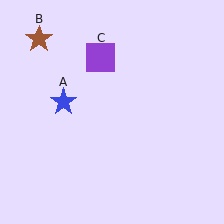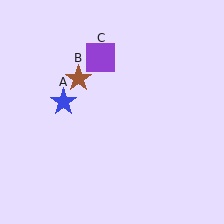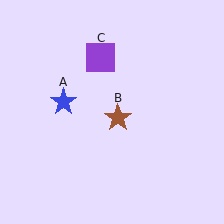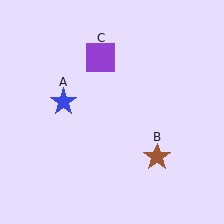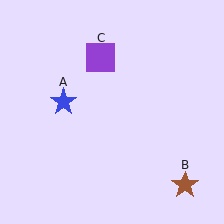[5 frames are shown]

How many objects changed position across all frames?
1 object changed position: brown star (object B).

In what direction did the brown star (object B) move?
The brown star (object B) moved down and to the right.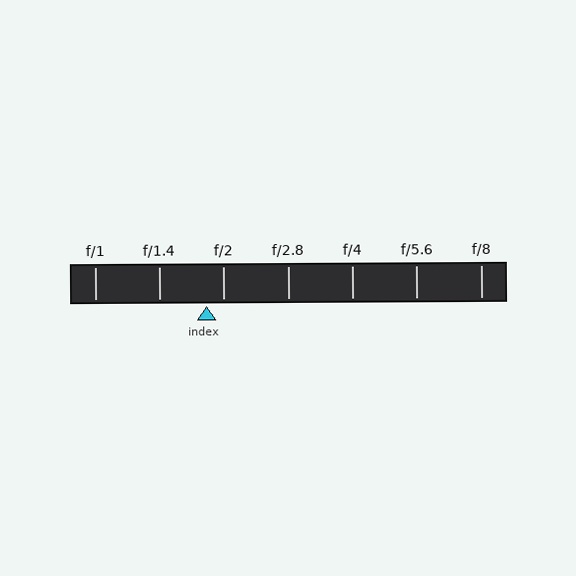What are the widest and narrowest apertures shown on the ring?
The widest aperture shown is f/1 and the narrowest is f/8.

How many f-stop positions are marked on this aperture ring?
There are 7 f-stop positions marked.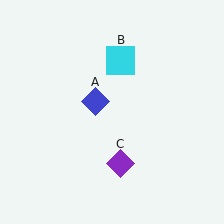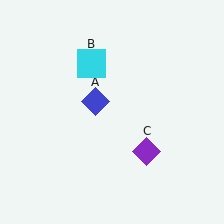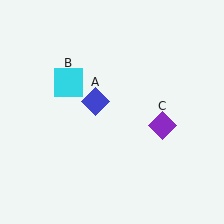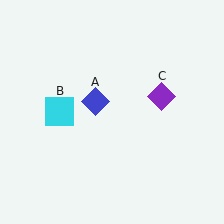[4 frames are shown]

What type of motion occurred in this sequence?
The cyan square (object B), purple diamond (object C) rotated counterclockwise around the center of the scene.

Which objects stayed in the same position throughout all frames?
Blue diamond (object A) remained stationary.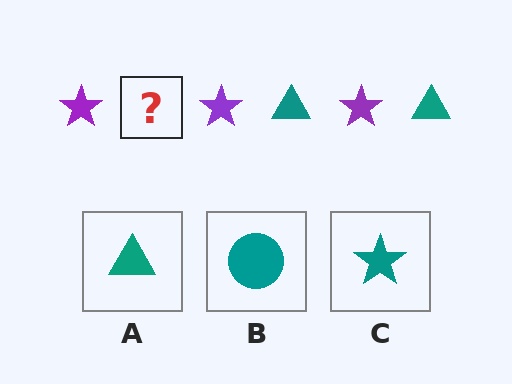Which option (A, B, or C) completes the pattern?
A.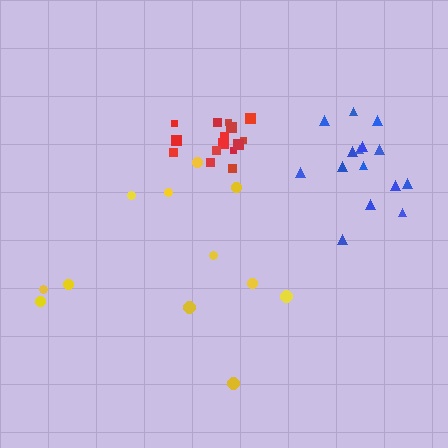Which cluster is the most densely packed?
Red.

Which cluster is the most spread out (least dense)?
Yellow.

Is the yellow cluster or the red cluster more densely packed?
Red.